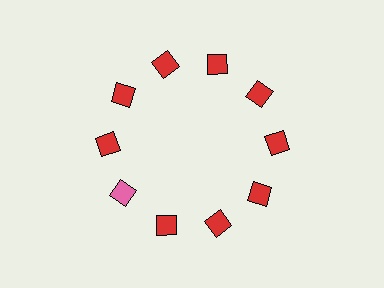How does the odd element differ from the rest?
It has a different color: pink instead of red.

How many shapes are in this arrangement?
There are 10 shapes arranged in a ring pattern.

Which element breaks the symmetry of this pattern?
The pink diamond at roughly the 8 o'clock position breaks the symmetry. All other shapes are red diamonds.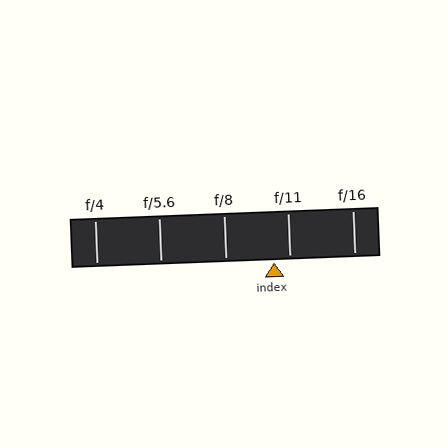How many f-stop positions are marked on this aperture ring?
There are 5 f-stop positions marked.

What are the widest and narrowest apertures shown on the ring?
The widest aperture shown is f/4 and the narrowest is f/16.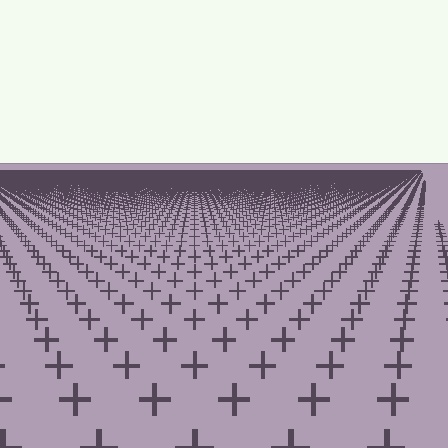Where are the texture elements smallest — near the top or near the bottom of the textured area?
Near the top.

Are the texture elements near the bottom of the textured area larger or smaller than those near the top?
Larger. Near the bottom, elements are closer to the viewer and appear at a bigger on-screen size.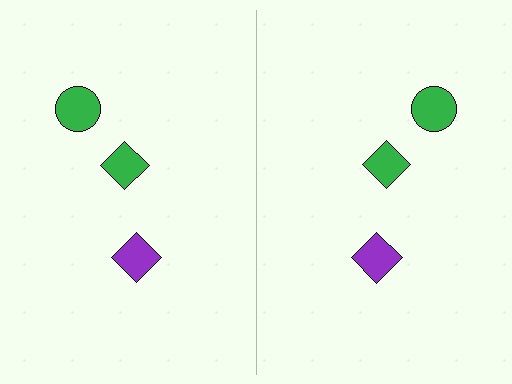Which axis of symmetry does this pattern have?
The pattern has a vertical axis of symmetry running through the center of the image.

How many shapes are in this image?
There are 6 shapes in this image.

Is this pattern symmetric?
Yes, this pattern has bilateral (reflection) symmetry.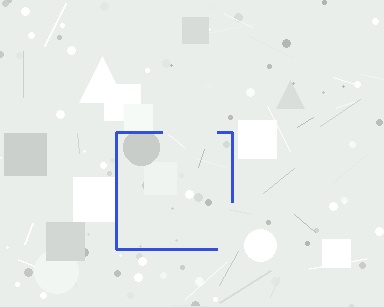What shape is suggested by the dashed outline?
The dashed outline suggests a square.